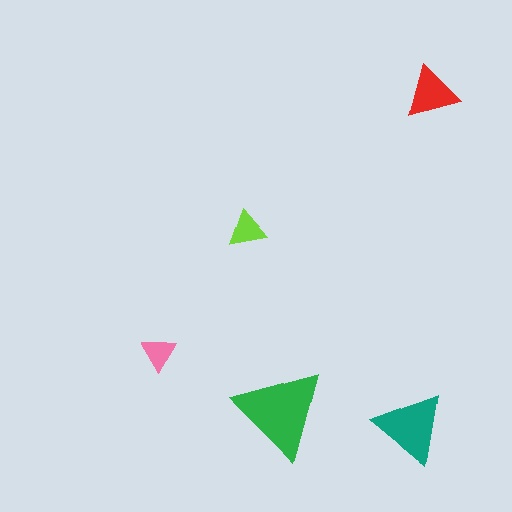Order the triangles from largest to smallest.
the green one, the teal one, the red one, the lime one, the pink one.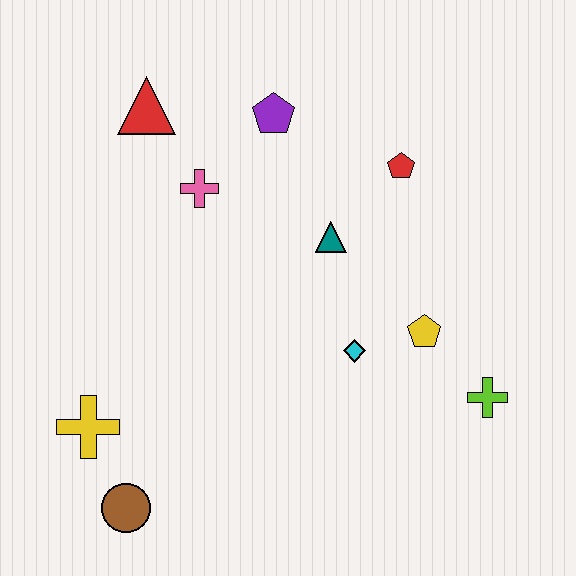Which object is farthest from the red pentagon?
The brown circle is farthest from the red pentagon.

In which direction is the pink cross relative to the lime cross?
The pink cross is to the left of the lime cross.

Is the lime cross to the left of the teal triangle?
No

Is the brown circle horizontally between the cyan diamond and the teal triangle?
No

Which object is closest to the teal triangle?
The red pentagon is closest to the teal triangle.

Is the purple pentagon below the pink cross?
No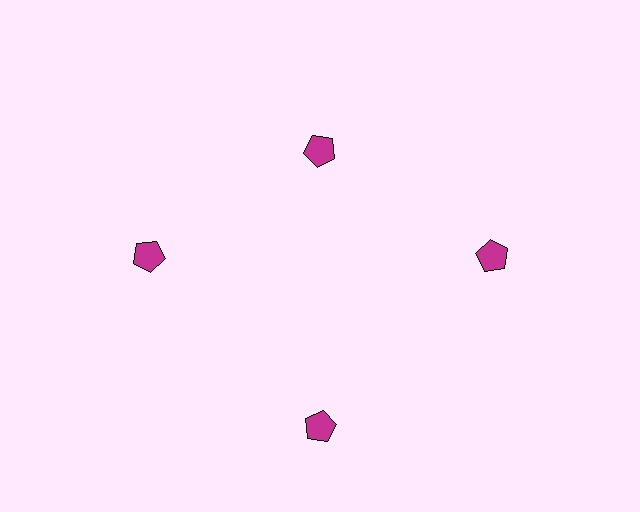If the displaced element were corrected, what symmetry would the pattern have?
It would have 4-fold rotational symmetry — the pattern would map onto itself every 90 degrees.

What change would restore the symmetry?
The symmetry would be restored by moving it outward, back onto the ring so that all 4 pentagons sit at equal angles and equal distance from the center.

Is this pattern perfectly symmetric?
No. The 4 magenta pentagons are arranged in a ring, but one element near the 12 o'clock position is pulled inward toward the center, breaking the 4-fold rotational symmetry.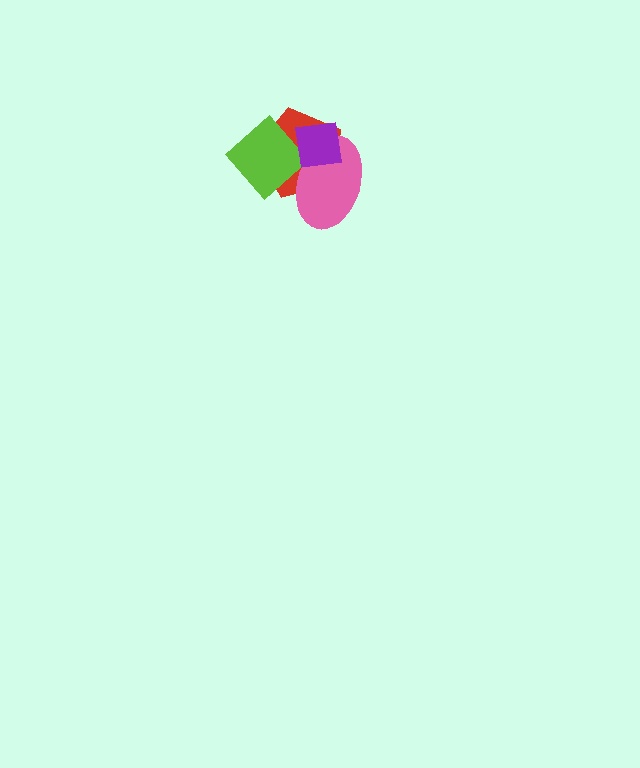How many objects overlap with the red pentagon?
3 objects overlap with the red pentagon.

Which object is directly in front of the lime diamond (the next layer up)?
The pink ellipse is directly in front of the lime diamond.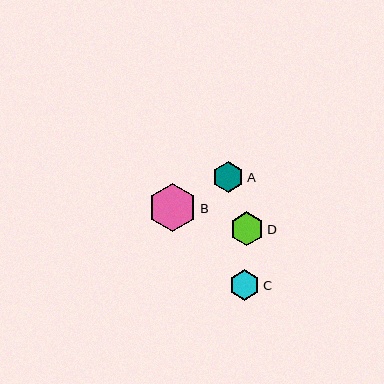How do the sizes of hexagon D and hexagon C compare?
Hexagon D and hexagon C are approximately the same size.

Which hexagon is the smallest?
Hexagon C is the smallest with a size of approximately 31 pixels.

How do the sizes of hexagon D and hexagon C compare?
Hexagon D and hexagon C are approximately the same size.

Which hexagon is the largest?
Hexagon B is the largest with a size of approximately 48 pixels.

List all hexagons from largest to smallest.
From largest to smallest: B, D, A, C.